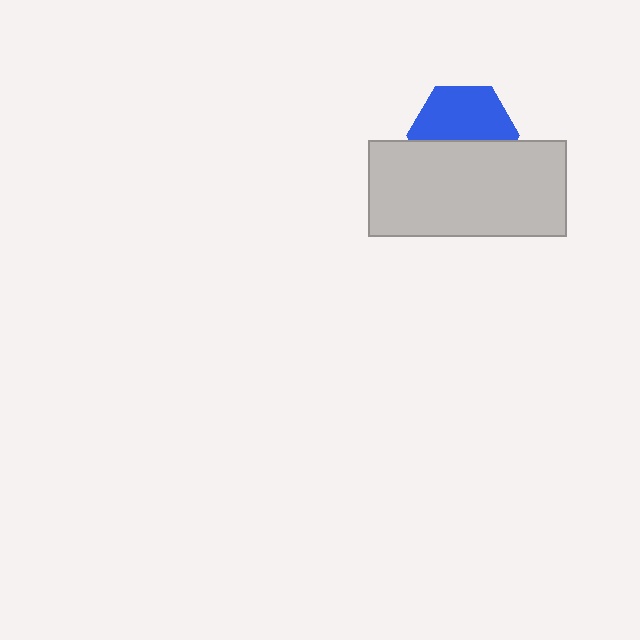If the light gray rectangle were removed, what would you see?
You would see the complete blue hexagon.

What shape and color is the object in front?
The object in front is a light gray rectangle.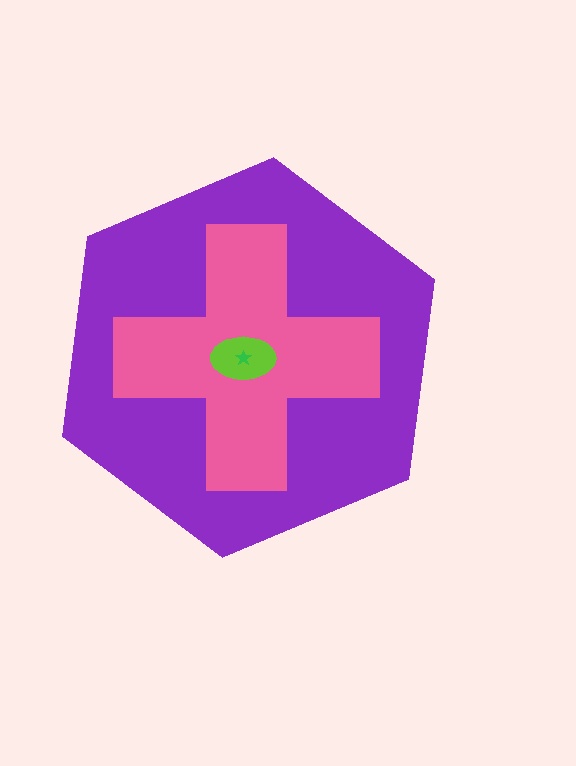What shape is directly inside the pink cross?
The lime ellipse.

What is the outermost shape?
The purple hexagon.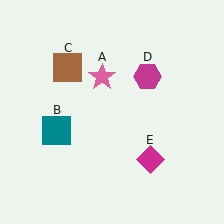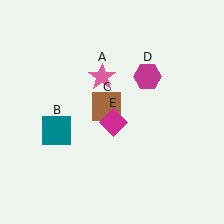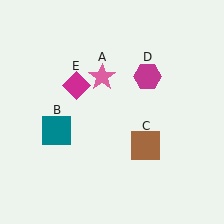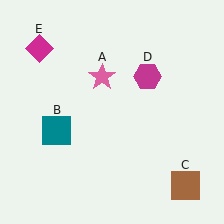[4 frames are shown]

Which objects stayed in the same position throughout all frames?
Pink star (object A) and teal square (object B) and magenta hexagon (object D) remained stationary.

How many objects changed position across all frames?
2 objects changed position: brown square (object C), magenta diamond (object E).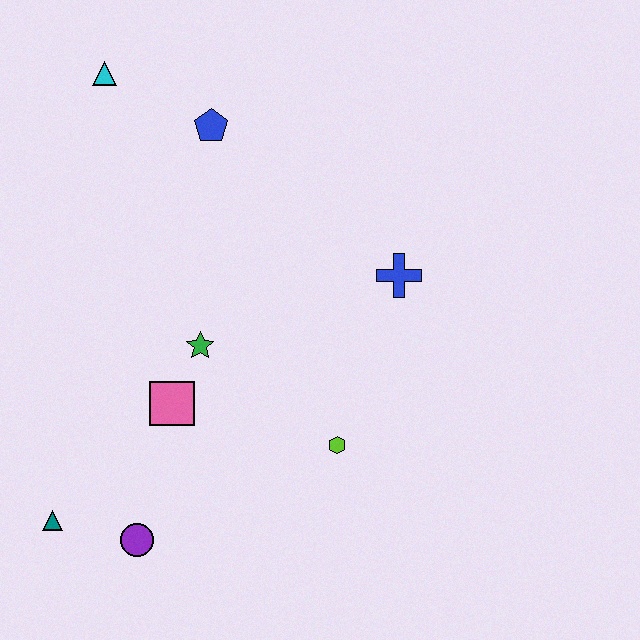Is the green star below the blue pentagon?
Yes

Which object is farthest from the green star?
The cyan triangle is farthest from the green star.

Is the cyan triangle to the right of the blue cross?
No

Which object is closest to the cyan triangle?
The blue pentagon is closest to the cyan triangle.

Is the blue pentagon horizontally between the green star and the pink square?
No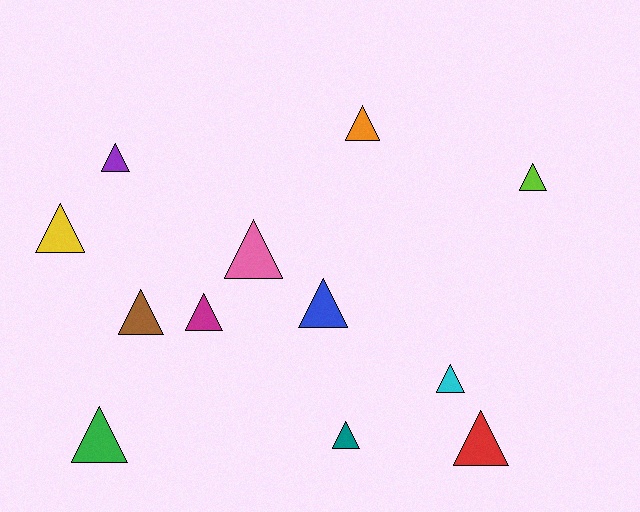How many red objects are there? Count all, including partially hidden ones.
There is 1 red object.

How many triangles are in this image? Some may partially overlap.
There are 12 triangles.